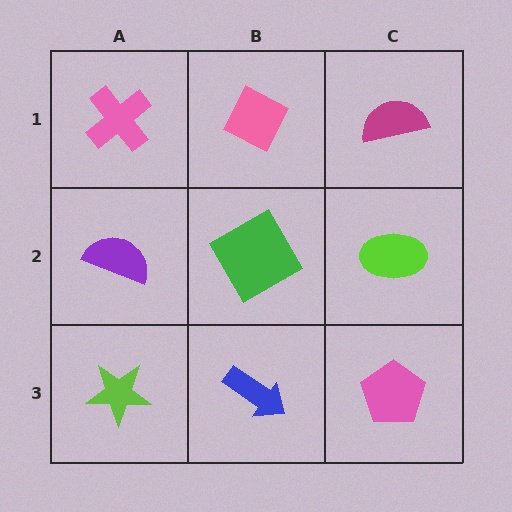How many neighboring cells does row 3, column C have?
2.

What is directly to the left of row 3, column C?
A blue arrow.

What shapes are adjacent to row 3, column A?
A purple semicircle (row 2, column A), a blue arrow (row 3, column B).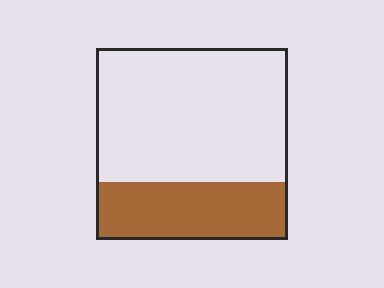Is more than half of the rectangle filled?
No.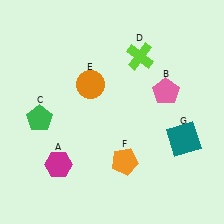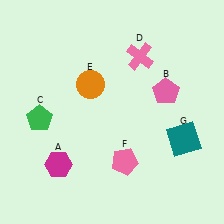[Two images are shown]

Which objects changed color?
D changed from lime to pink. F changed from orange to pink.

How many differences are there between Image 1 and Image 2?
There are 2 differences between the two images.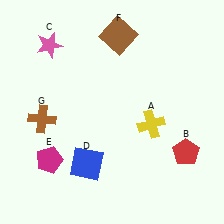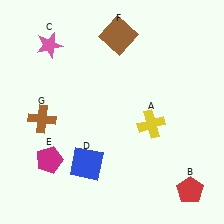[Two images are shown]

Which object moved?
The red pentagon (B) moved down.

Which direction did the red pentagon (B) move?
The red pentagon (B) moved down.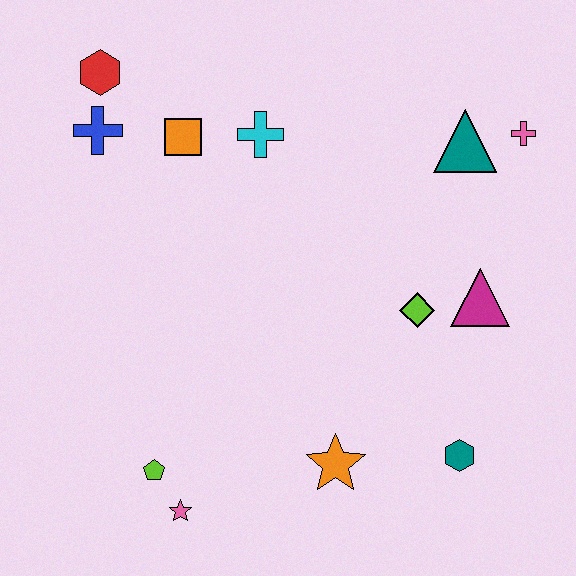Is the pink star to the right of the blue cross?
Yes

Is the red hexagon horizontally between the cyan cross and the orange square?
No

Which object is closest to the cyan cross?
The orange square is closest to the cyan cross.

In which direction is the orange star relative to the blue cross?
The orange star is below the blue cross.